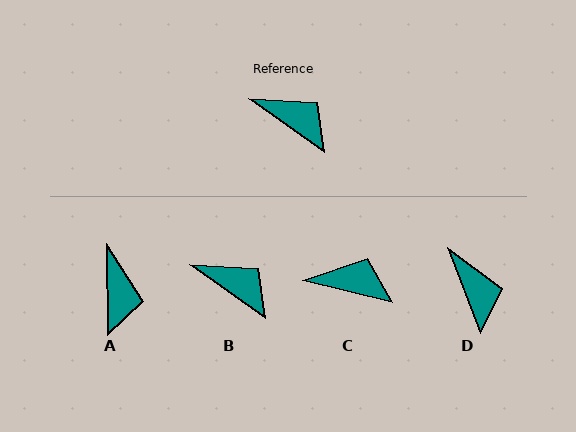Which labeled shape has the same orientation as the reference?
B.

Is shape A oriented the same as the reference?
No, it is off by about 54 degrees.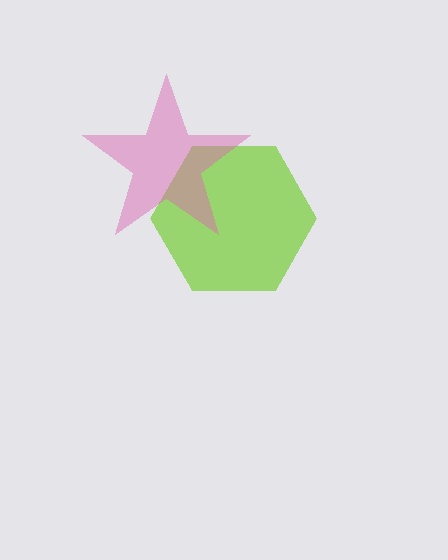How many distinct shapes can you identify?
There are 2 distinct shapes: a lime hexagon, a pink star.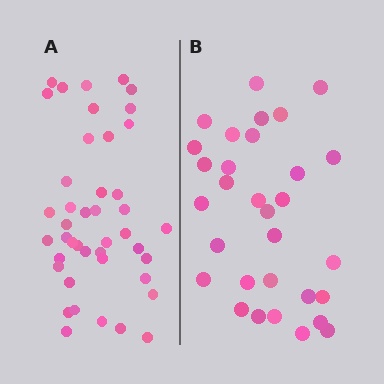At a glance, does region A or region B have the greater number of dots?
Region A (the left region) has more dots.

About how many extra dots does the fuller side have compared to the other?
Region A has roughly 12 or so more dots than region B.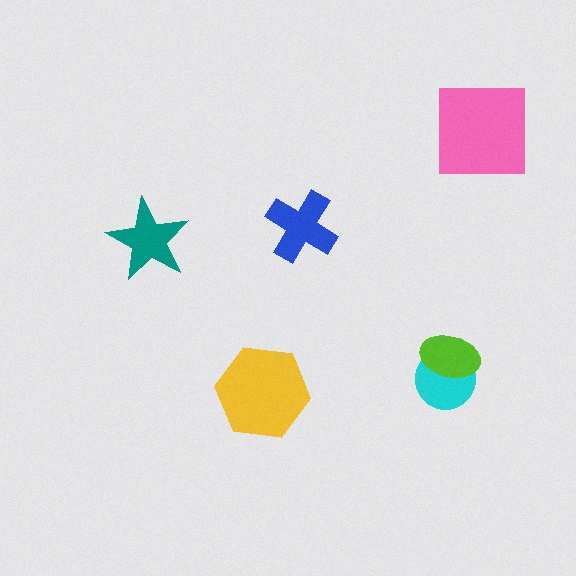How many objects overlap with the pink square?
0 objects overlap with the pink square.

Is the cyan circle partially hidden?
Yes, it is partially covered by another shape.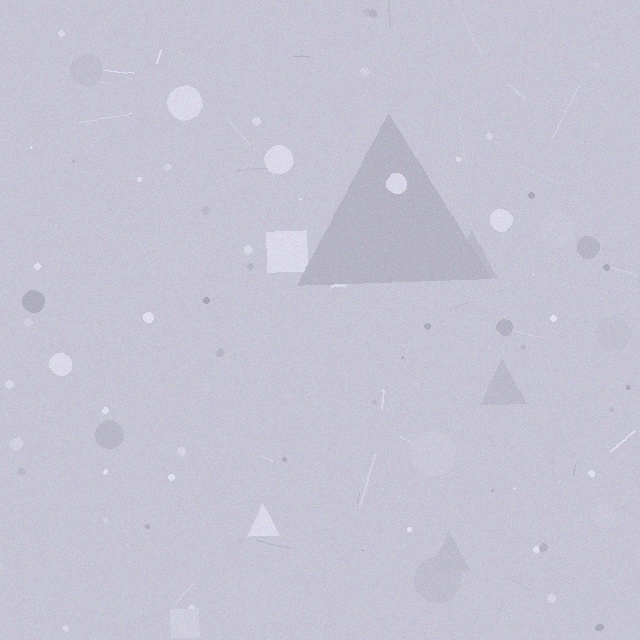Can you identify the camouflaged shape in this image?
The camouflaged shape is a triangle.